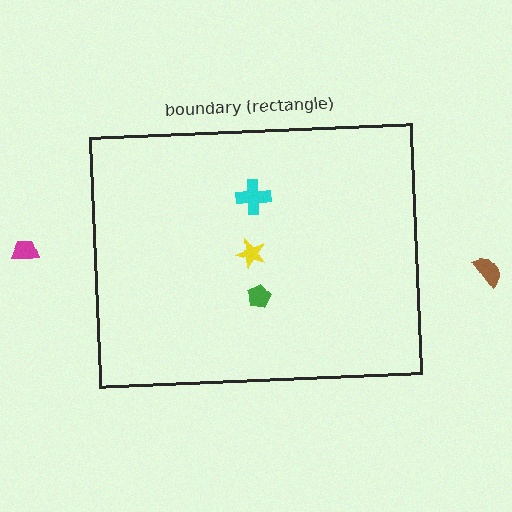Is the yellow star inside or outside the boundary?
Inside.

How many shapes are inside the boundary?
3 inside, 2 outside.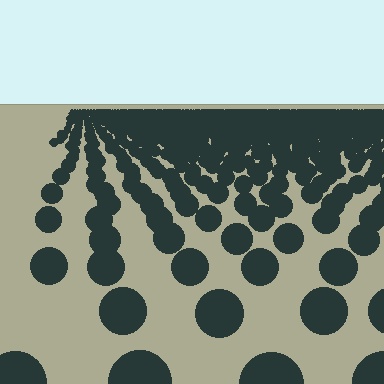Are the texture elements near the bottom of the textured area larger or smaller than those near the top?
Larger. Near the bottom, elements are closer to the viewer and appear at a bigger on-screen size.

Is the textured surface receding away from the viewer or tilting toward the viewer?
The surface is receding away from the viewer. Texture elements get smaller and denser toward the top.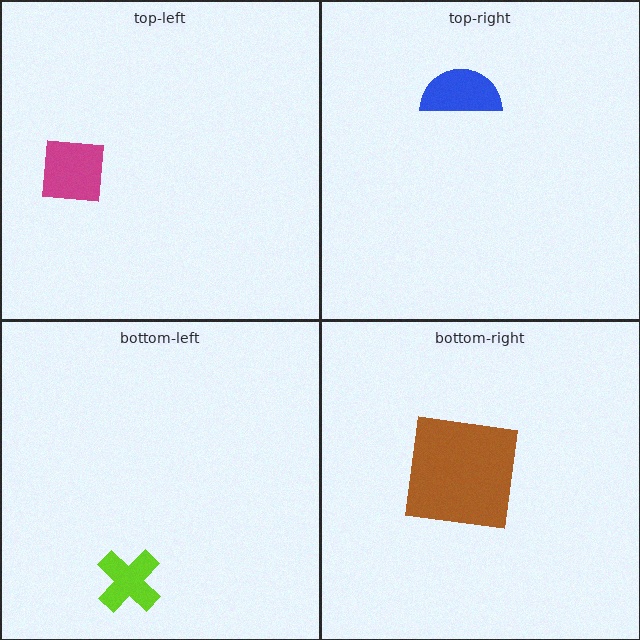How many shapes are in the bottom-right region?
1.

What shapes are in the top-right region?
The blue semicircle.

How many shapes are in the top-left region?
1.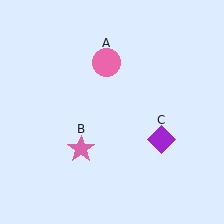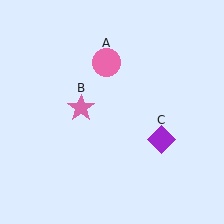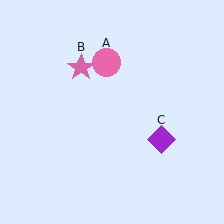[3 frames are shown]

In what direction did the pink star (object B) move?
The pink star (object B) moved up.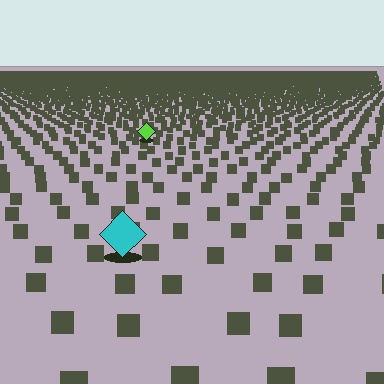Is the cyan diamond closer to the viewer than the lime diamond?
Yes. The cyan diamond is closer — you can tell from the texture gradient: the ground texture is coarser near it.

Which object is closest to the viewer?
The cyan diamond is closest. The texture marks near it are larger and more spread out.